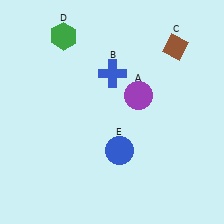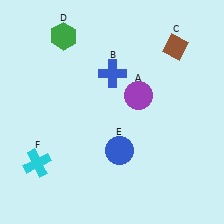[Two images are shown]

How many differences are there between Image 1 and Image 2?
There is 1 difference between the two images.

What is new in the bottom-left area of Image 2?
A cyan cross (F) was added in the bottom-left area of Image 2.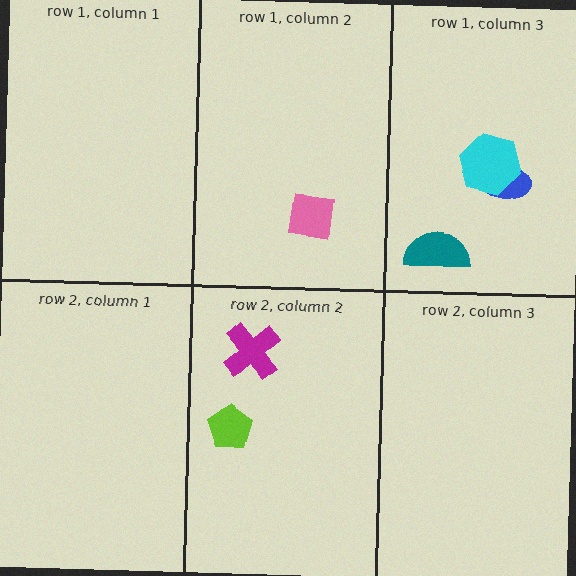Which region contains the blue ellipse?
The row 1, column 3 region.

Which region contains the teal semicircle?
The row 1, column 3 region.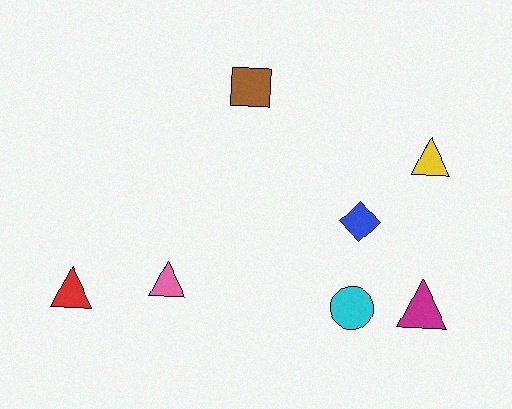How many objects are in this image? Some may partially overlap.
There are 7 objects.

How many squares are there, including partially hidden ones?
There is 1 square.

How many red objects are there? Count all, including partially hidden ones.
There is 1 red object.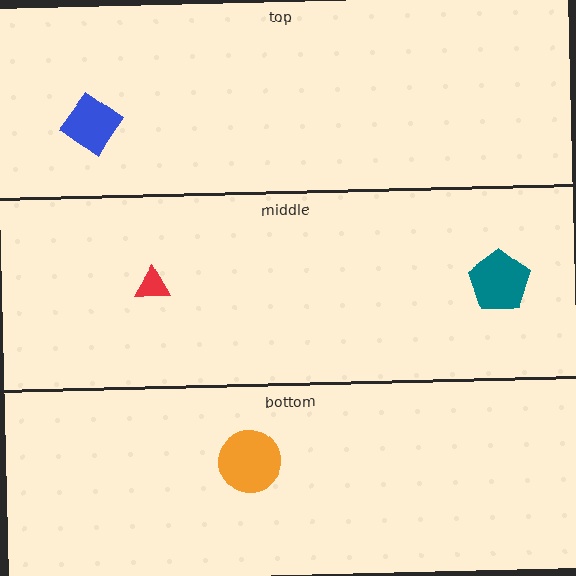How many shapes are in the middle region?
2.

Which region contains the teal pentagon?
The middle region.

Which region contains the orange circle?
The bottom region.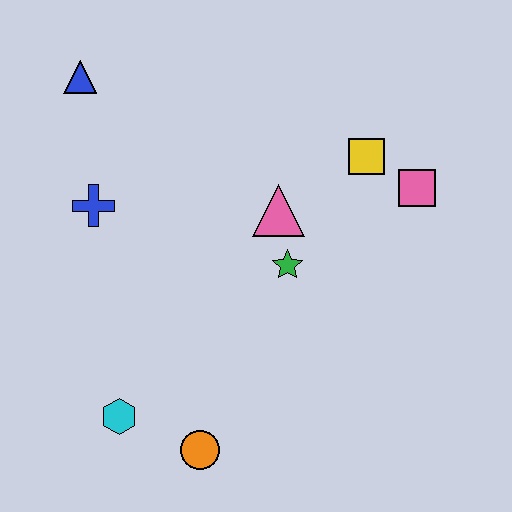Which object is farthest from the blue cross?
The pink square is farthest from the blue cross.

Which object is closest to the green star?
The pink triangle is closest to the green star.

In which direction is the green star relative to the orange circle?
The green star is above the orange circle.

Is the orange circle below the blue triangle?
Yes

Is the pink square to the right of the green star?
Yes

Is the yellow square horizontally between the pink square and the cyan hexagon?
Yes